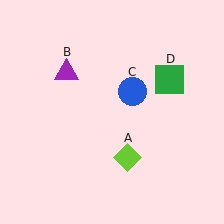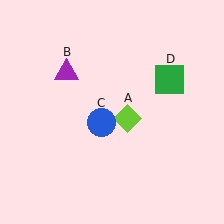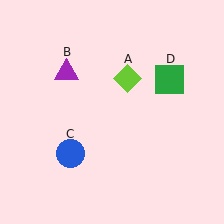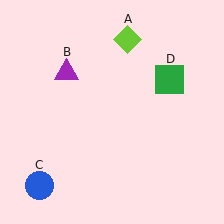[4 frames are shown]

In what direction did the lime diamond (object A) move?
The lime diamond (object A) moved up.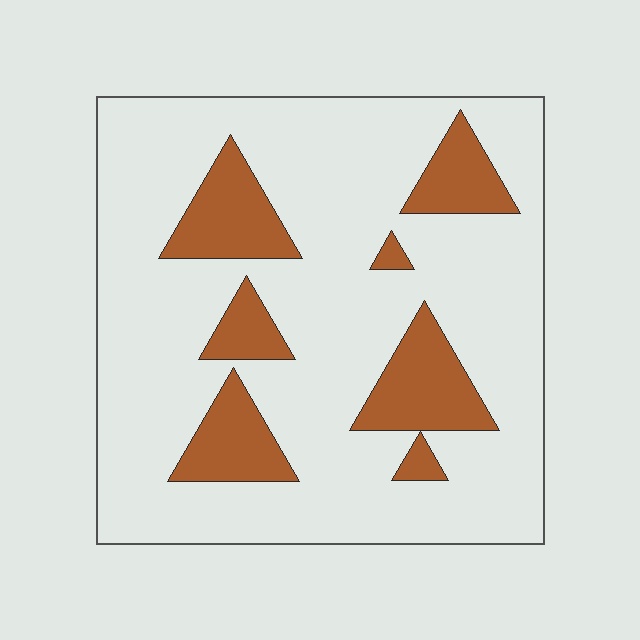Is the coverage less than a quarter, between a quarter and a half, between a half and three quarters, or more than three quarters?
Less than a quarter.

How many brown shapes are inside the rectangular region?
7.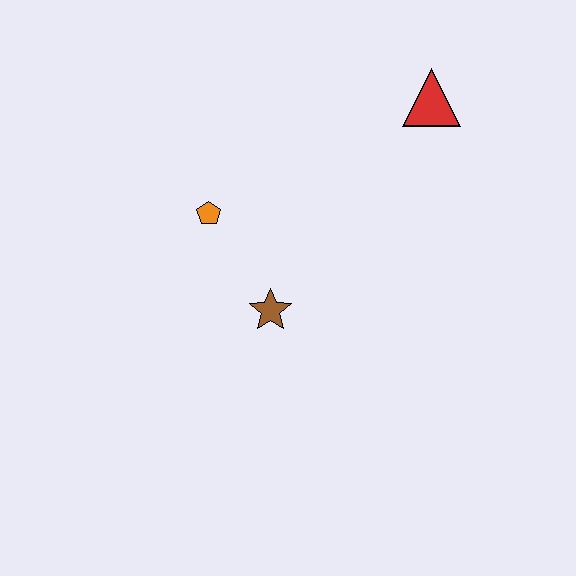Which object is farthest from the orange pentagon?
The red triangle is farthest from the orange pentagon.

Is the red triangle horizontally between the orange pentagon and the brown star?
No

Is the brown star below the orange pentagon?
Yes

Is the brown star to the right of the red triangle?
No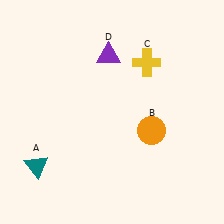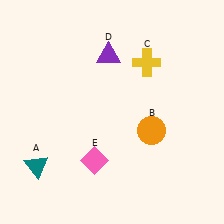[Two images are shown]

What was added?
A pink diamond (E) was added in Image 2.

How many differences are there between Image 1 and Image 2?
There is 1 difference between the two images.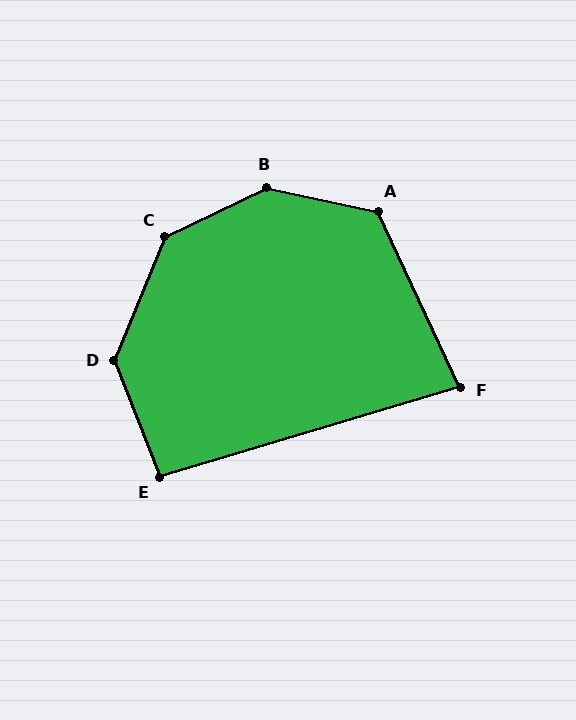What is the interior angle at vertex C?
Approximately 138 degrees (obtuse).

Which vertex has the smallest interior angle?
F, at approximately 82 degrees.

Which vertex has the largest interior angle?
B, at approximately 142 degrees.